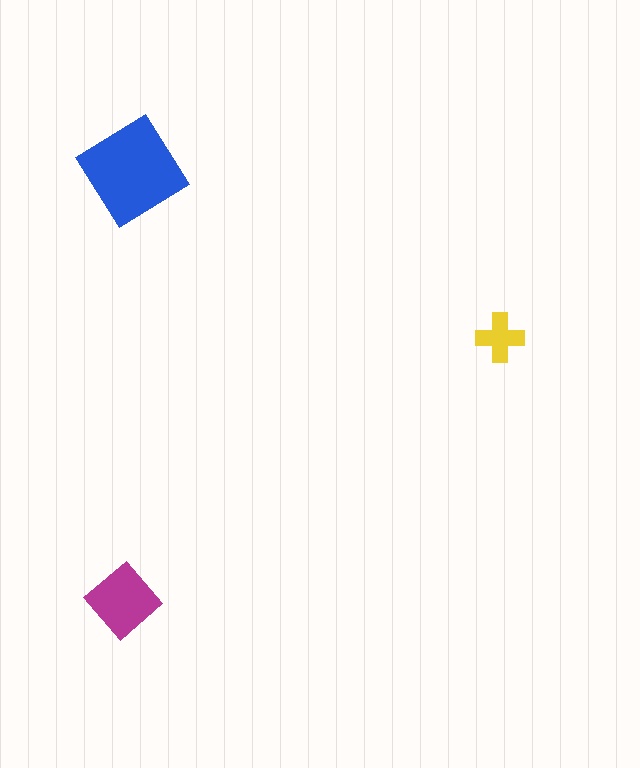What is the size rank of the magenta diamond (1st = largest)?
2nd.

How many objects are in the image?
There are 3 objects in the image.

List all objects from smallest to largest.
The yellow cross, the magenta diamond, the blue diamond.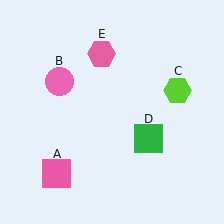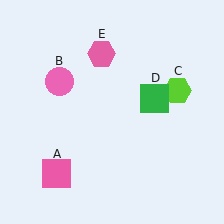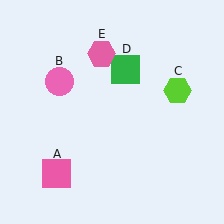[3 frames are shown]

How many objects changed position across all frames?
1 object changed position: green square (object D).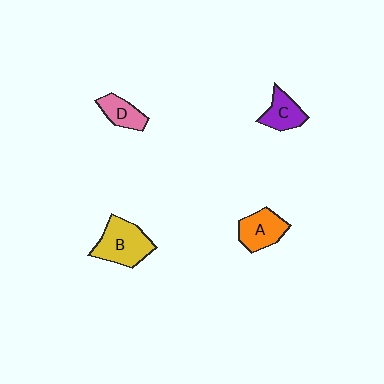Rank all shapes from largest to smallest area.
From largest to smallest: B (yellow), A (orange), C (purple), D (pink).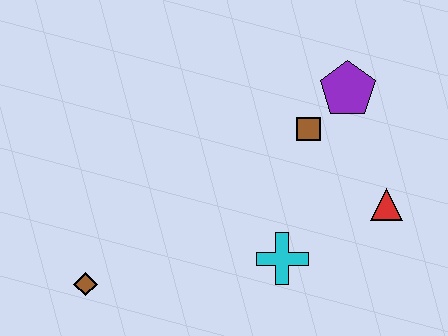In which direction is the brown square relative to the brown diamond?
The brown square is to the right of the brown diamond.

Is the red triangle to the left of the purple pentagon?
No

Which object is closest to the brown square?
The purple pentagon is closest to the brown square.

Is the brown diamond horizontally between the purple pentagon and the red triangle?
No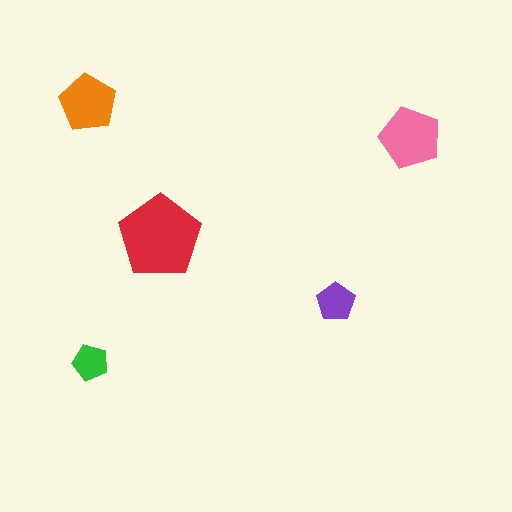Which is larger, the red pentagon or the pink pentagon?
The red one.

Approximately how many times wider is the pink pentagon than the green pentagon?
About 1.5 times wider.